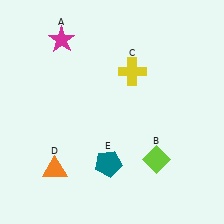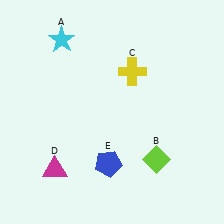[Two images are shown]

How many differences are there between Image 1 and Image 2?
There are 3 differences between the two images.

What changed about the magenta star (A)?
In Image 1, A is magenta. In Image 2, it changed to cyan.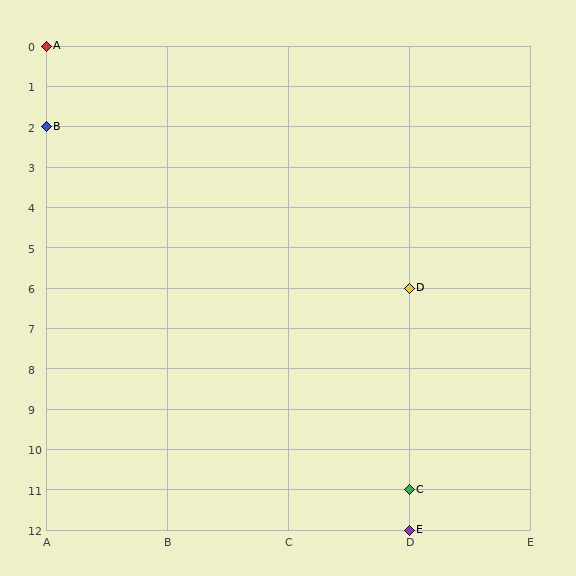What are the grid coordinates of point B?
Point B is at grid coordinates (A, 2).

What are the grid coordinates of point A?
Point A is at grid coordinates (A, 0).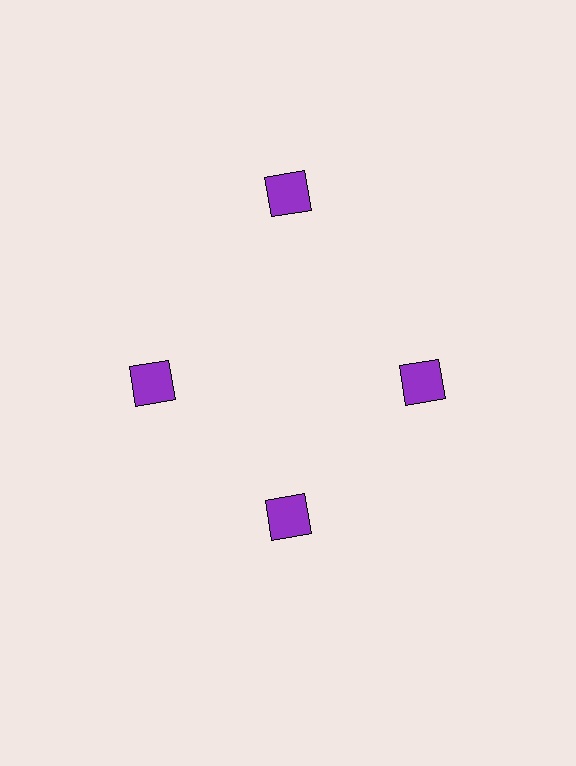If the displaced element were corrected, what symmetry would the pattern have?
It would have 4-fold rotational symmetry — the pattern would map onto itself every 90 degrees.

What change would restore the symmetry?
The symmetry would be restored by moving it inward, back onto the ring so that all 4 squares sit at equal angles and equal distance from the center.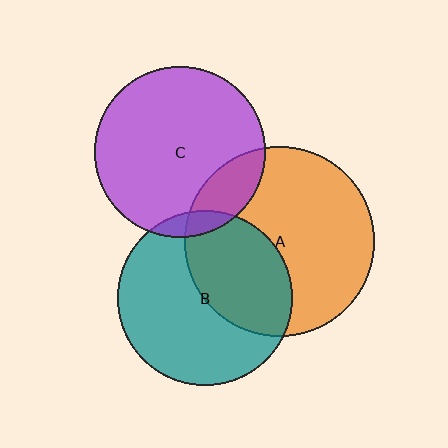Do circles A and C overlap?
Yes.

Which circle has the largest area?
Circle A (orange).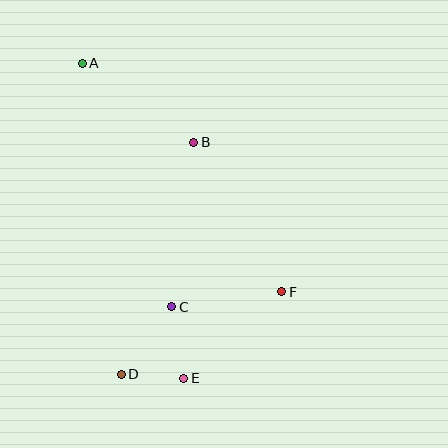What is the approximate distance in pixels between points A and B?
The distance between A and B is approximately 136 pixels.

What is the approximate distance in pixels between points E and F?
The distance between E and F is approximately 131 pixels.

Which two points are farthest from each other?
Points A and E are farthest from each other.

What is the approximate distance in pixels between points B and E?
The distance between B and E is approximately 236 pixels.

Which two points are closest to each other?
Points D and E are closest to each other.